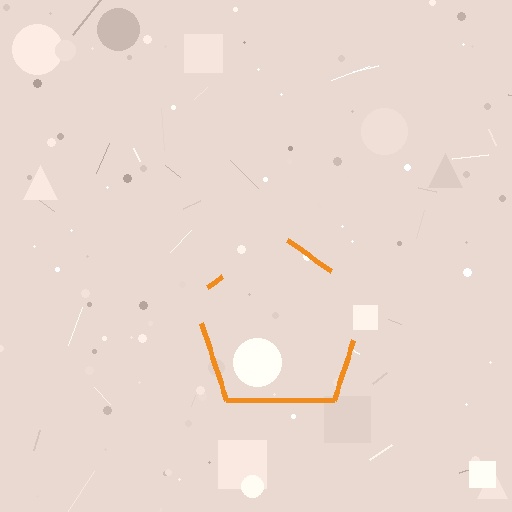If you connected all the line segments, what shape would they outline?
They would outline a pentagon.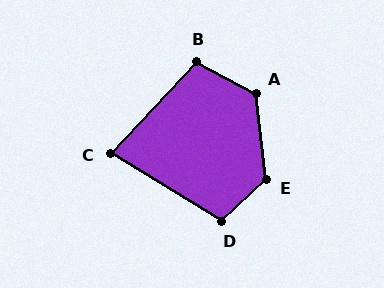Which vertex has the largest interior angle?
E, at approximately 126 degrees.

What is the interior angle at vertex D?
Approximately 106 degrees (obtuse).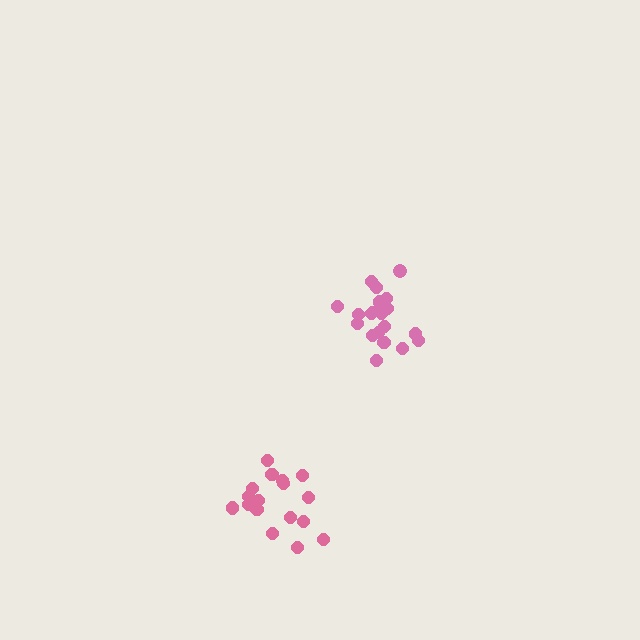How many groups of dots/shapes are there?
There are 2 groups.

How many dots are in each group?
Group 1: 20 dots, Group 2: 18 dots (38 total).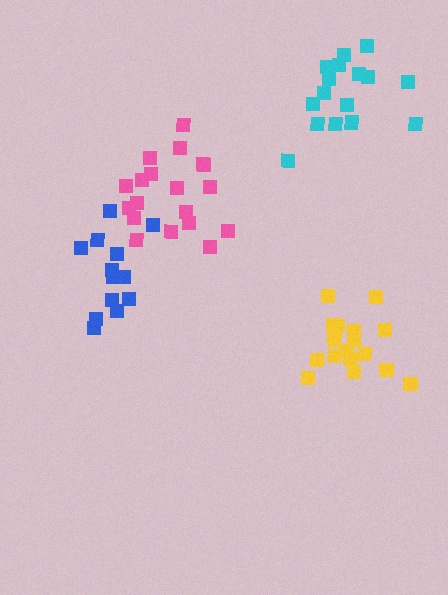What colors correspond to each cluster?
The clusters are colored: pink, blue, yellow, cyan.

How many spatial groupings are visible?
There are 4 spatial groupings.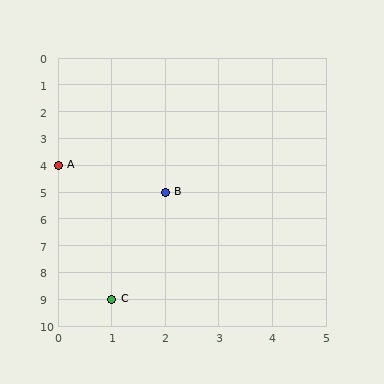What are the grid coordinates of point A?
Point A is at grid coordinates (0, 4).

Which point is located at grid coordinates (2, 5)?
Point B is at (2, 5).